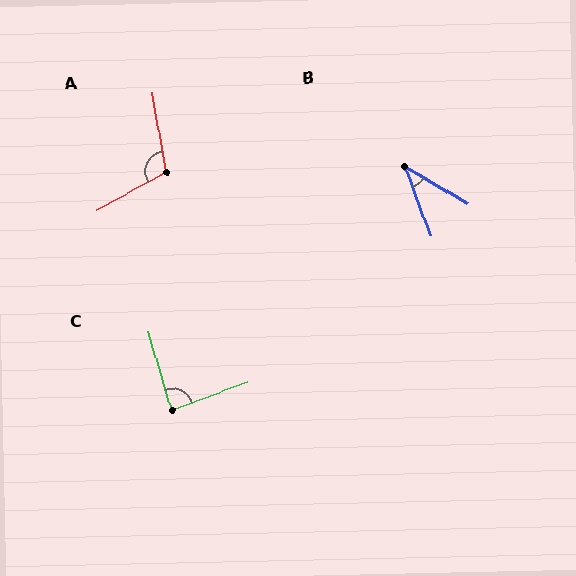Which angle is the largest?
A, at approximately 109 degrees.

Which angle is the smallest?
B, at approximately 39 degrees.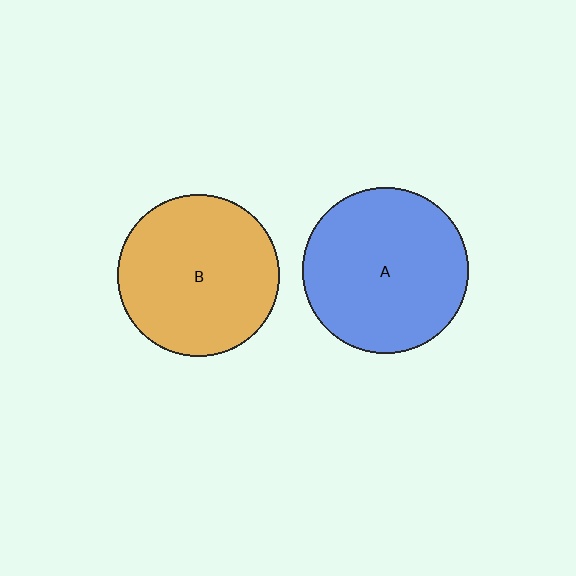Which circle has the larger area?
Circle A (blue).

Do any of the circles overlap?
No, none of the circles overlap.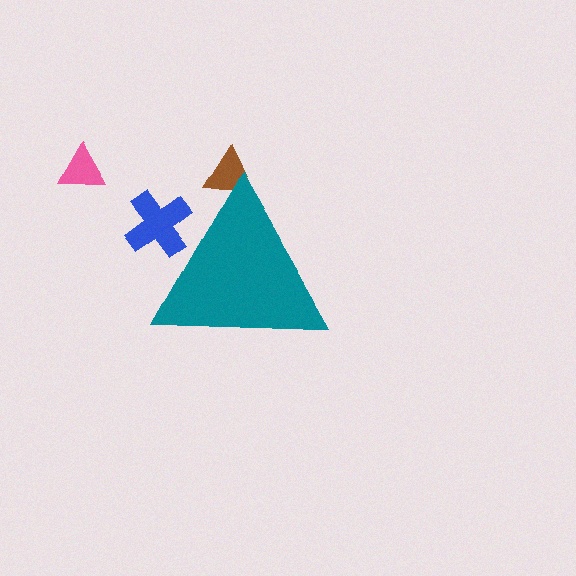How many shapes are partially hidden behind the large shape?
2 shapes are partially hidden.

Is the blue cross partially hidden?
Yes, the blue cross is partially hidden behind the teal triangle.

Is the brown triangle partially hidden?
Yes, the brown triangle is partially hidden behind the teal triangle.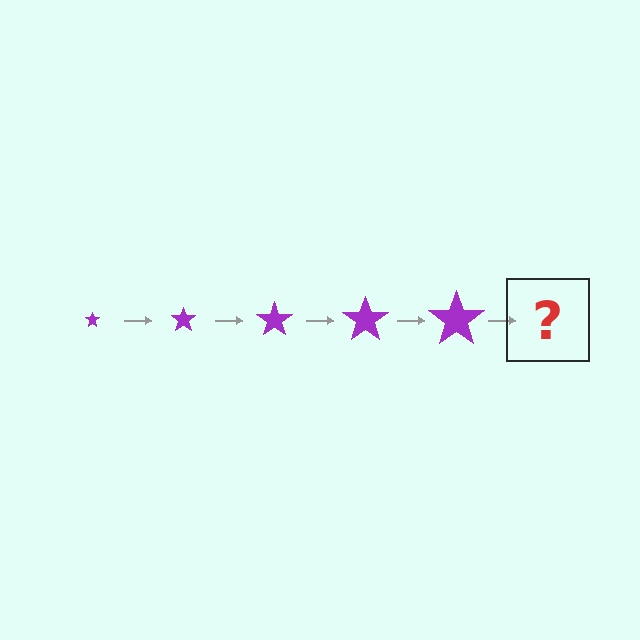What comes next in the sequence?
The next element should be a purple star, larger than the previous one.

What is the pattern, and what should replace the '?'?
The pattern is that the star gets progressively larger each step. The '?' should be a purple star, larger than the previous one.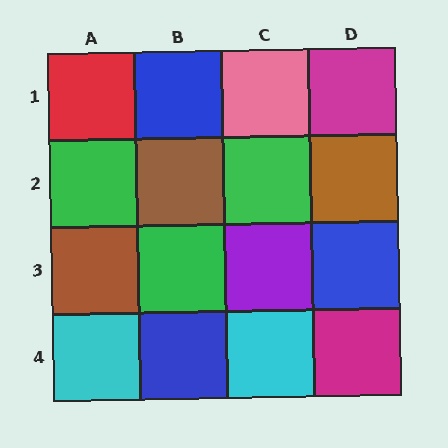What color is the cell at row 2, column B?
Brown.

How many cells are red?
1 cell is red.